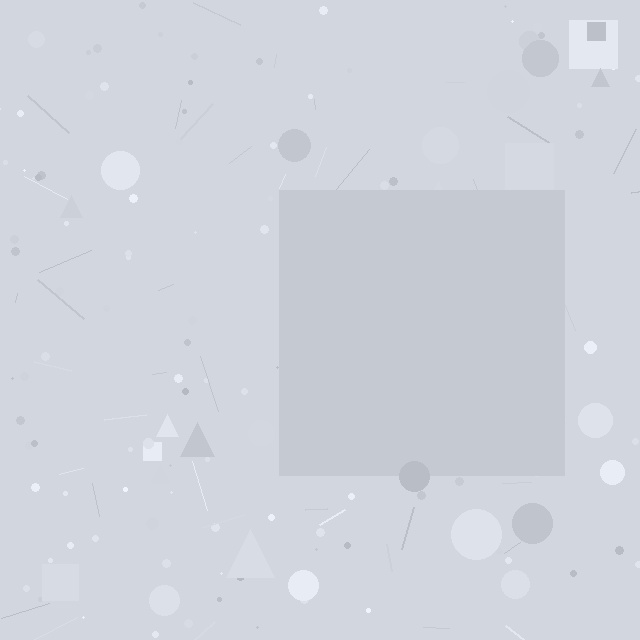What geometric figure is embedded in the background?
A square is embedded in the background.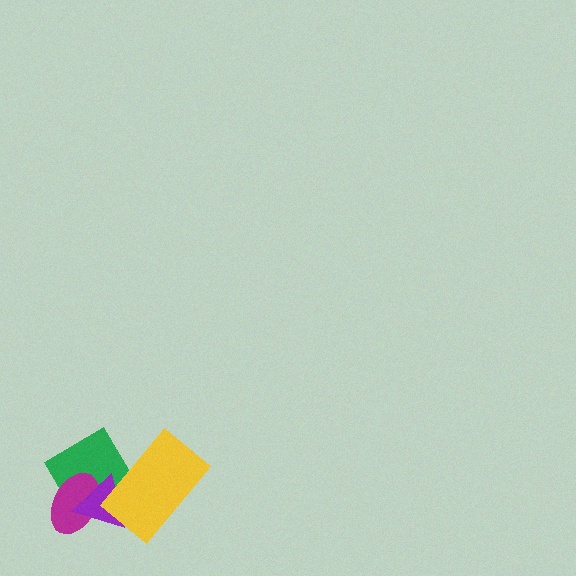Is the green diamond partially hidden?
Yes, it is partially covered by another shape.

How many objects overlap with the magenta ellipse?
2 objects overlap with the magenta ellipse.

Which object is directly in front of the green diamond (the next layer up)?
The magenta ellipse is directly in front of the green diamond.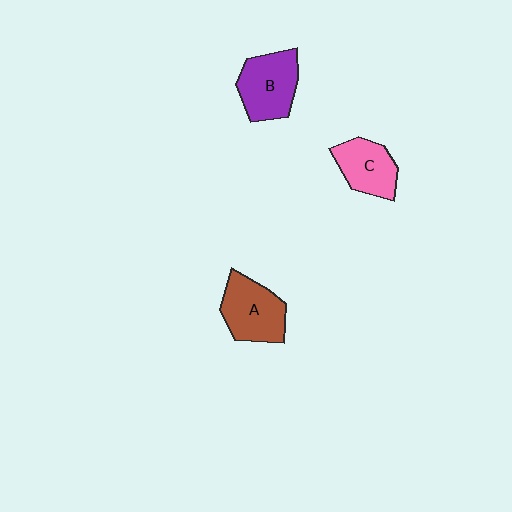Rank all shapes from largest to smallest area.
From largest to smallest: B (purple), A (brown), C (pink).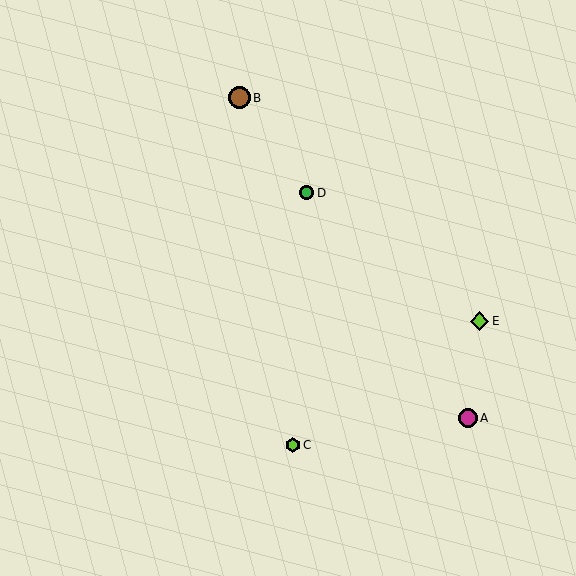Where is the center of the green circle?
The center of the green circle is at (307, 193).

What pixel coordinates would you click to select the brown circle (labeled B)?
Click at (240, 98) to select the brown circle B.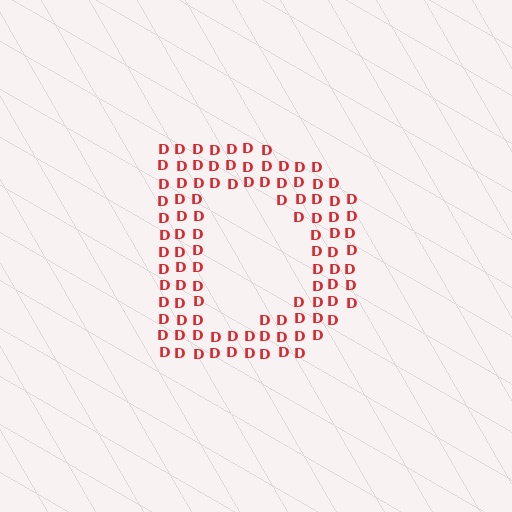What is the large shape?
The large shape is the letter D.